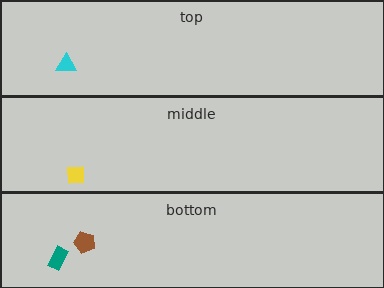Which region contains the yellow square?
The middle region.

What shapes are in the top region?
The cyan triangle.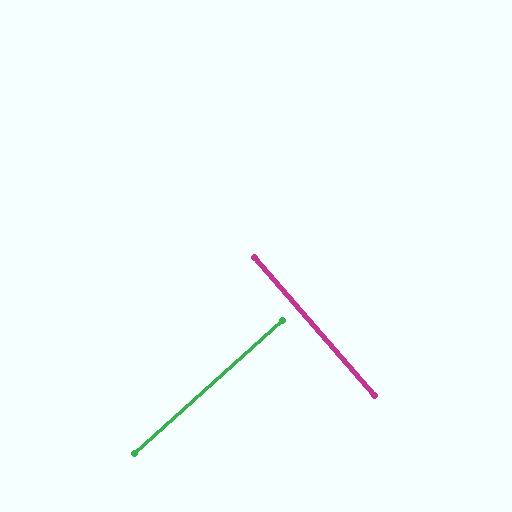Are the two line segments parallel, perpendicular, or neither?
Perpendicular — they meet at approximately 89°.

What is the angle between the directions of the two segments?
Approximately 89 degrees.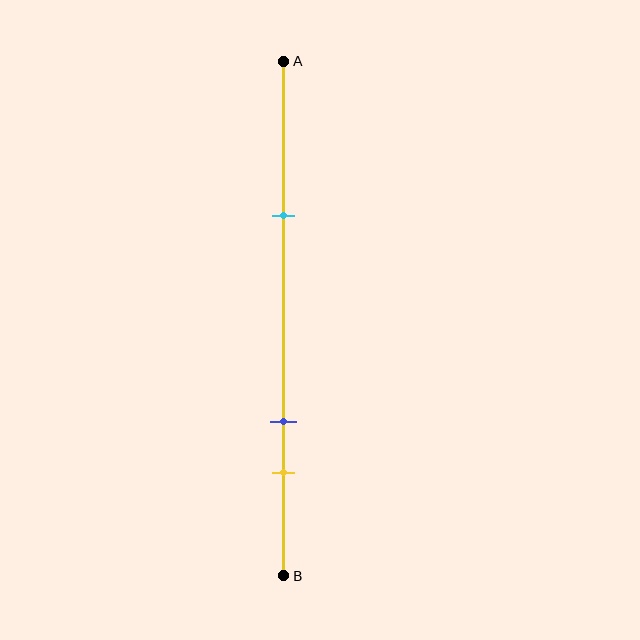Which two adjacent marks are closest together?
The blue and yellow marks are the closest adjacent pair.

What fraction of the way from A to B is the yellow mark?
The yellow mark is approximately 80% (0.8) of the way from A to B.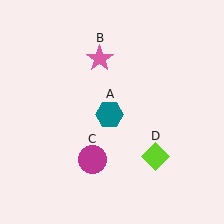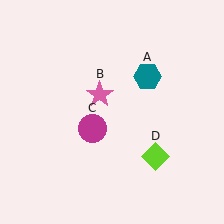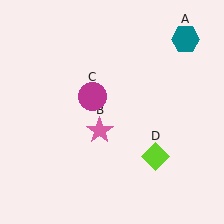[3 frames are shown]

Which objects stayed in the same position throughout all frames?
Lime diamond (object D) remained stationary.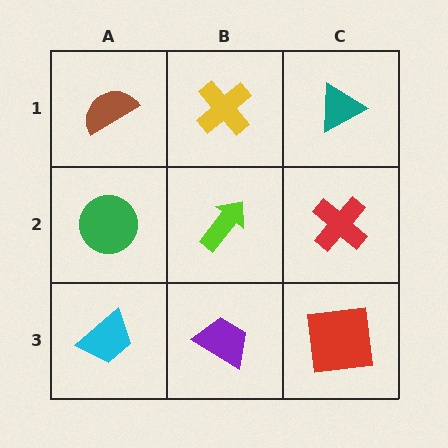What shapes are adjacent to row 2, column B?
A yellow cross (row 1, column B), a purple trapezoid (row 3, column B), a green circle (row 2, column A), a red cross (row 2, column C).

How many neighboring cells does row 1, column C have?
2.